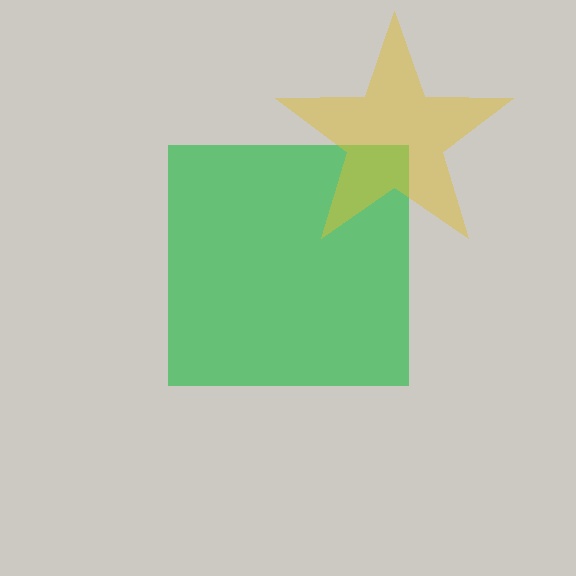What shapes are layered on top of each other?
The layered shapes are: a green square, a yellow star.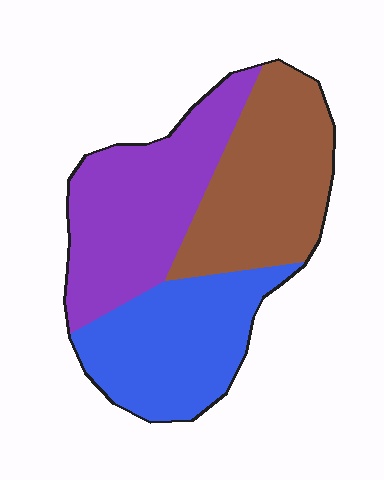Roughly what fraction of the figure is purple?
Purple takes up about one third (1/3) of the figure.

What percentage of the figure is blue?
Blue covers around 30% of the figure.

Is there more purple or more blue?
Purple.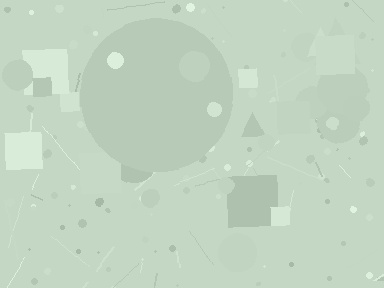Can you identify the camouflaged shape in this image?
The camouflaged shape is a circle.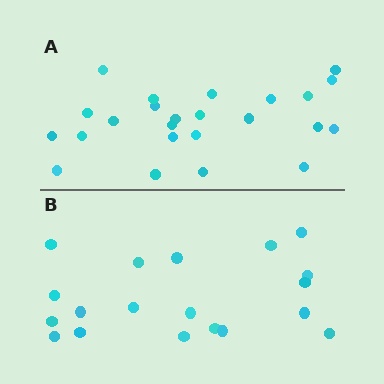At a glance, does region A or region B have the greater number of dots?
Region A (the top region) has more dots.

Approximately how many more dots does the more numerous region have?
Region A has about 5 more dots than region B.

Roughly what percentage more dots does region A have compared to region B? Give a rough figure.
About 25% more.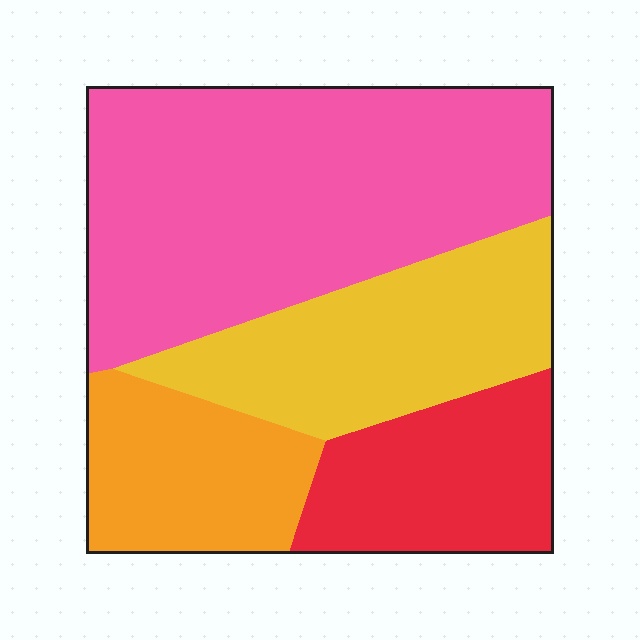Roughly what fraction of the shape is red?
Red takes up about one sixth (1/6) of the shape.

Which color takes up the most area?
Pink, at roughly 45%.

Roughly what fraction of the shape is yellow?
Yellow takes up between a sixth and a third of the shape.